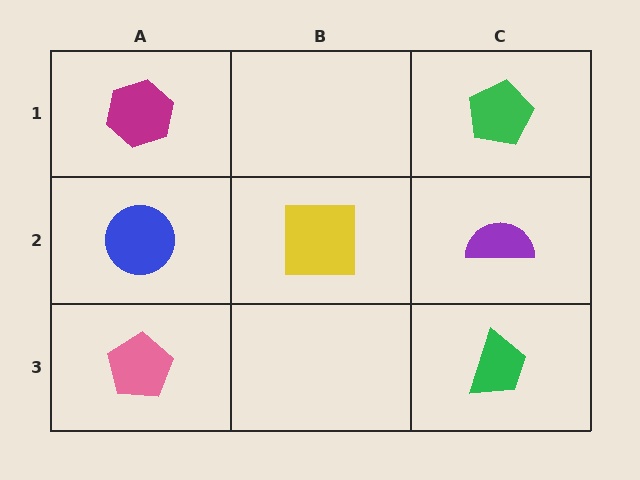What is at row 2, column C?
A purple semicircle.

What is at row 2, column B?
A yellow square.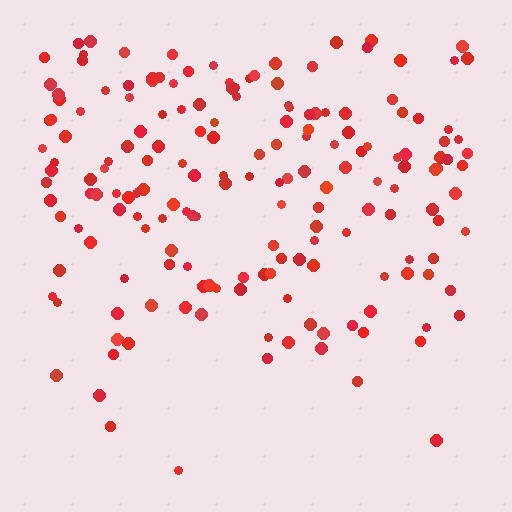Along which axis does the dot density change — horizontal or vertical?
Vertical.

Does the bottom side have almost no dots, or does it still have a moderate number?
Still a moderate number, just noticeably fewer than the top.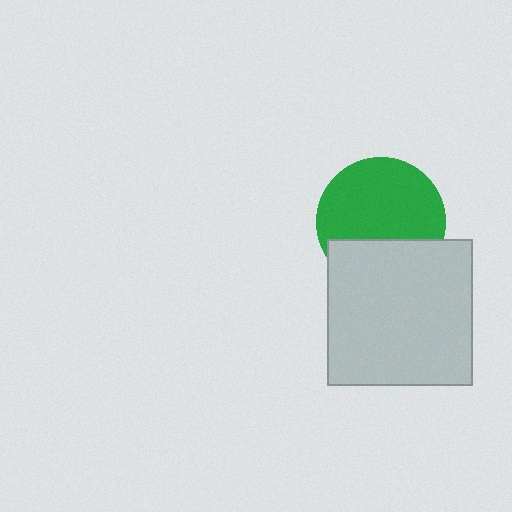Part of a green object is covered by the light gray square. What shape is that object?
It is a circle.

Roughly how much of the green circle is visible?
Most of it is visible (roughly 68%).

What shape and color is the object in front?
The object in front is a light gray square.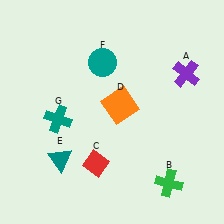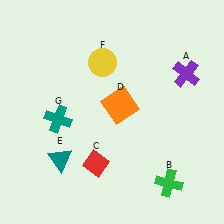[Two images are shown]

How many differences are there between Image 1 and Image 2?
There is 1 difference between the two images.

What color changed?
The circle (F) changed from teal in Image 1 to yellow in Image 2.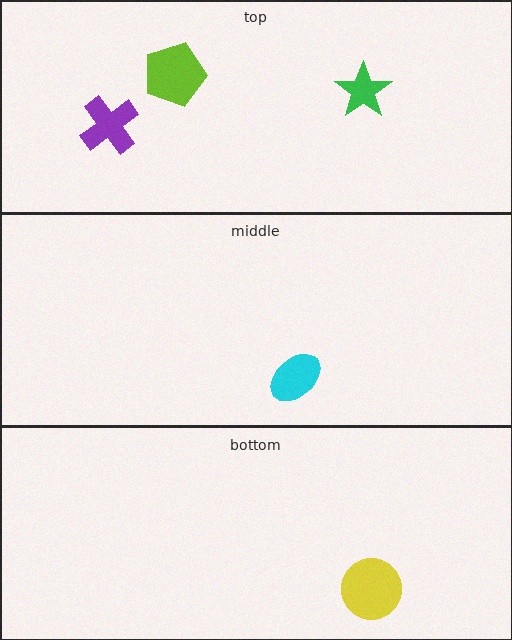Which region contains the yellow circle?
The bottom region.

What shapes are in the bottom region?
The yellow circle.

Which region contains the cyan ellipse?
The middle region.